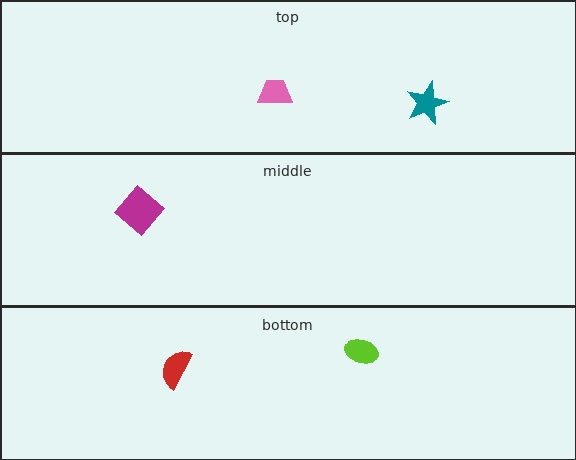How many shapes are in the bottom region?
2.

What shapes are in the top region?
The pink trapezoid, the teal star.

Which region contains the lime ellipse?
The bottom region.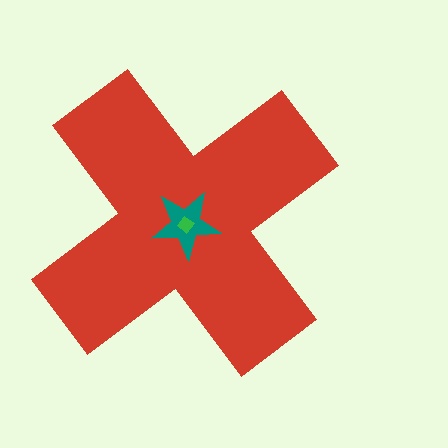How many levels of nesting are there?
3.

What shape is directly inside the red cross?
The teal star.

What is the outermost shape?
The red cross.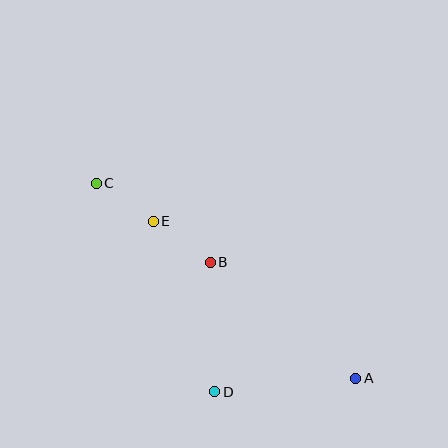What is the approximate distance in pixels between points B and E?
The distance between B and E is approximately 70 pixels.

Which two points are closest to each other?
Points C and E are closest to each other.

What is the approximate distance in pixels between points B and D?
The distance between B and D is approximately 129 pixels.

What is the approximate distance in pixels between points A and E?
The distance between A and E is approximately 256 pixels.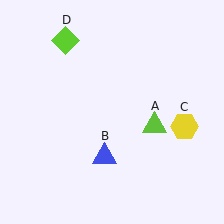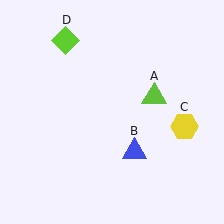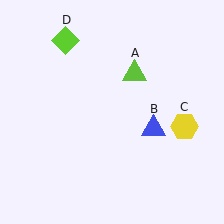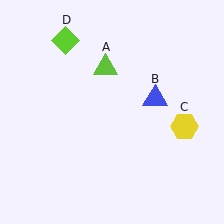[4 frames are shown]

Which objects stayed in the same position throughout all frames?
Yellow hexagon (object C) and lime diamond (object D) remained stationary.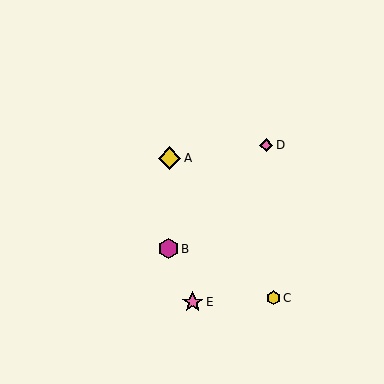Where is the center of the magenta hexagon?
The center of the magenta hexagon is at (168, 249).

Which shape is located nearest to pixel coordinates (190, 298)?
The pink star (labeled E) at (193, 302) is nearest to that location.